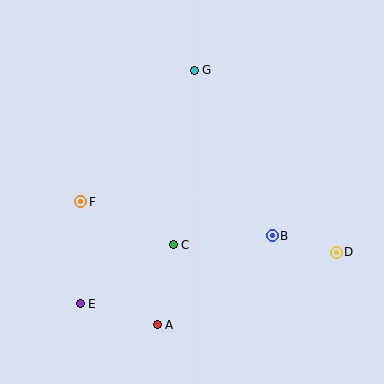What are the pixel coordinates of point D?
Point D is at (336, 252).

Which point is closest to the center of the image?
Point C at (173, 245) is closest to the center.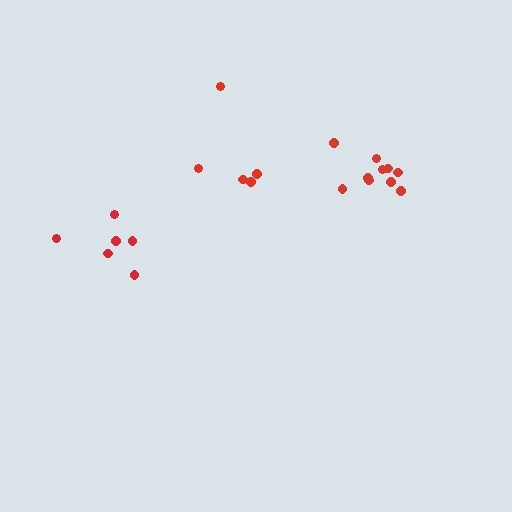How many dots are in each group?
Group 1: 5 dots, Group 2: 10 dots, Group 3: 6 dots (21 total).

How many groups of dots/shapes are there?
There are 3 groups.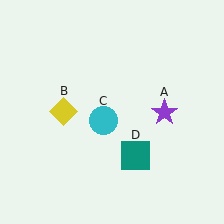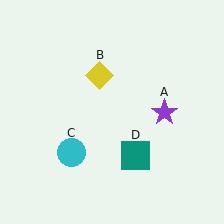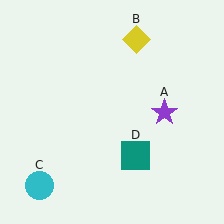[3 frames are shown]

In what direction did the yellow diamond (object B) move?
The yellow diamond (object B) moved up and to the right.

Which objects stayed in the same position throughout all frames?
Purple star (object A) and teal square (object D) remained stationary.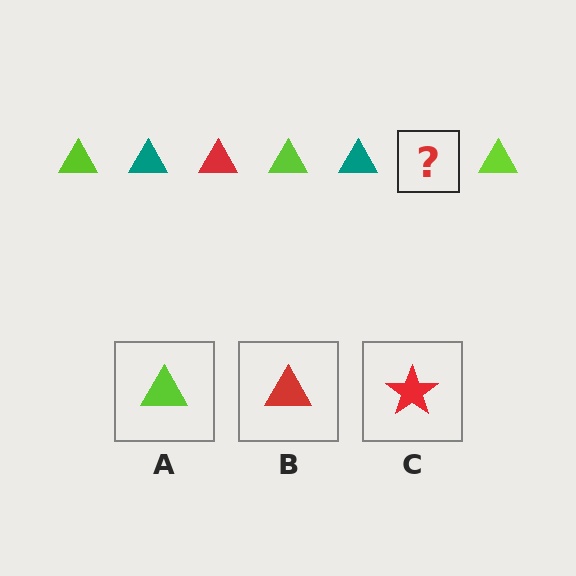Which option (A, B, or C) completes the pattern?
B.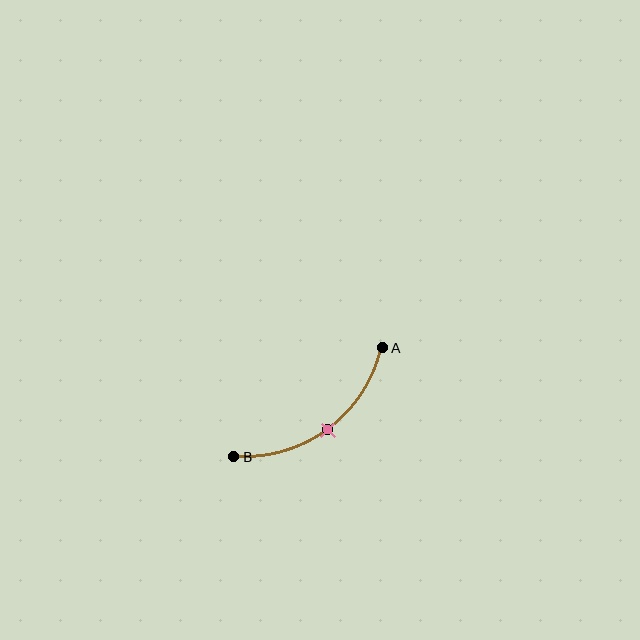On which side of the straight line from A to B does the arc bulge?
The arc bulges below and to the right of the straight line connecting A and B.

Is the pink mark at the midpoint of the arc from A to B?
Yes. The pink mark lies on the arc at equal arc-length from both A and B — it is the arc midpoint.